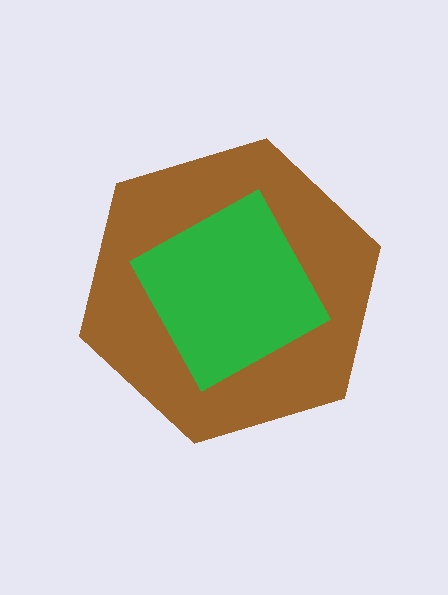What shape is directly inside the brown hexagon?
The green square.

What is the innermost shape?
The green square.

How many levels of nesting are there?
2.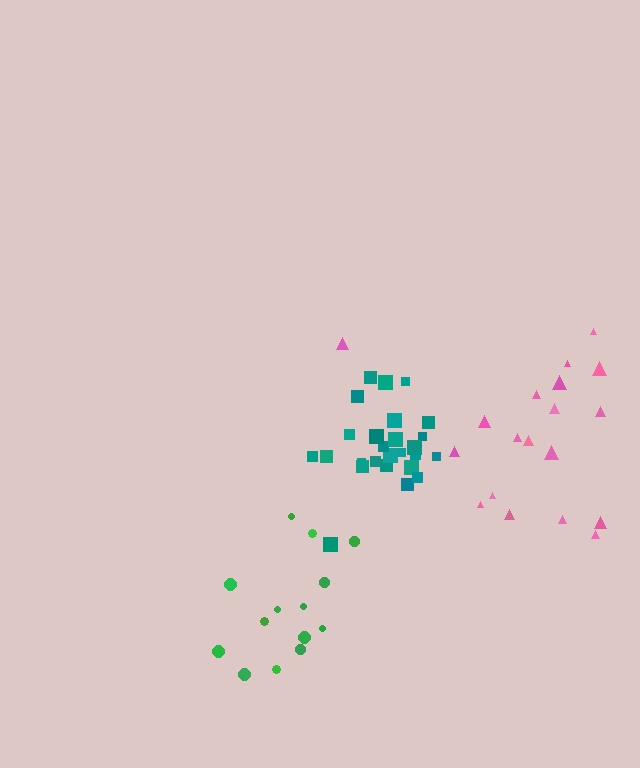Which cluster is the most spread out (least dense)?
Green.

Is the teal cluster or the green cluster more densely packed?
Teal.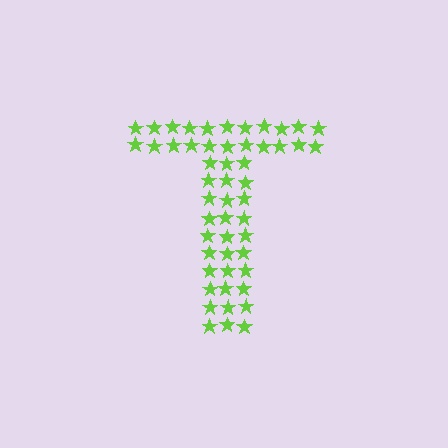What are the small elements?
The small elements are stars.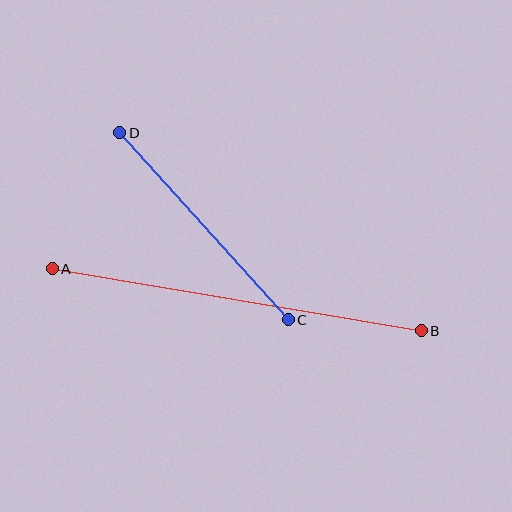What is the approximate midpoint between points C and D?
The midpoint is at approximately (204, 226) pixels.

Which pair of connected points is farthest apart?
Points A and B are farthest apart.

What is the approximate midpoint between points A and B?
The midpoint is at approximately (237, 300) pixels.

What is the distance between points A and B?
The distance is approximately 374 pixels.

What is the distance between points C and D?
The distance is approximately 251 pixels.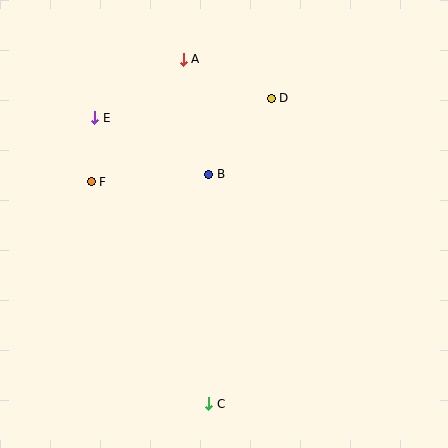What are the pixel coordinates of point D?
Point D is at (271, 98).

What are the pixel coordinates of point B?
Point B is at (209, 174).